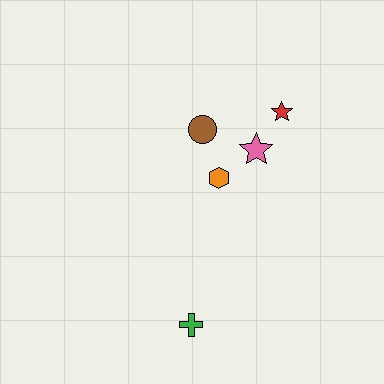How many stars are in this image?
There are 2 stars.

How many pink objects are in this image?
There is 1 pink object.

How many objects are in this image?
There are 5 objects.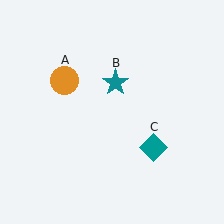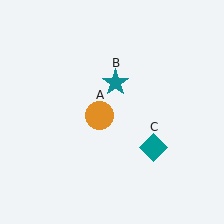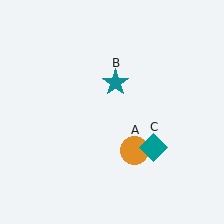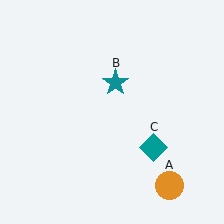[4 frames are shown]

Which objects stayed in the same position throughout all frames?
Teal star (object B) and teal diamond (object C) remained stationary.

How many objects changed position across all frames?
1 object changed position: orange circle (object A).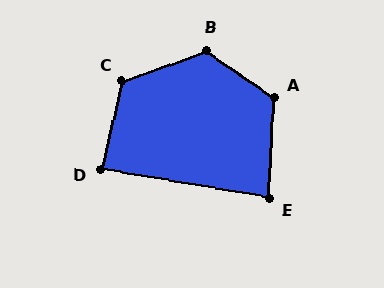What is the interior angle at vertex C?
Approximately 123 degrees (obtuse).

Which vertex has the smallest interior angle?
E, at approximately 83 degrees.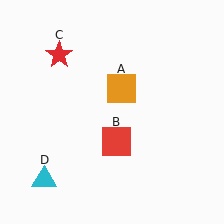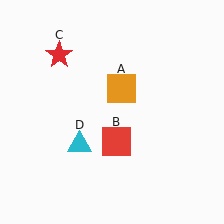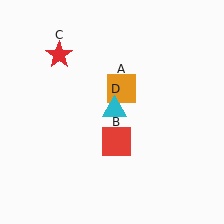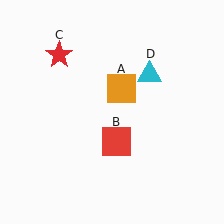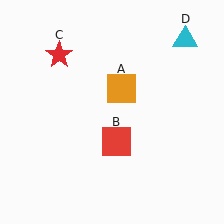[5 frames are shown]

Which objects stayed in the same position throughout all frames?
Orange square (object A) and red square (object B) and red star (object C) remained stationary.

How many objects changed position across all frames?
1 object changed position: cyan triangle (object D).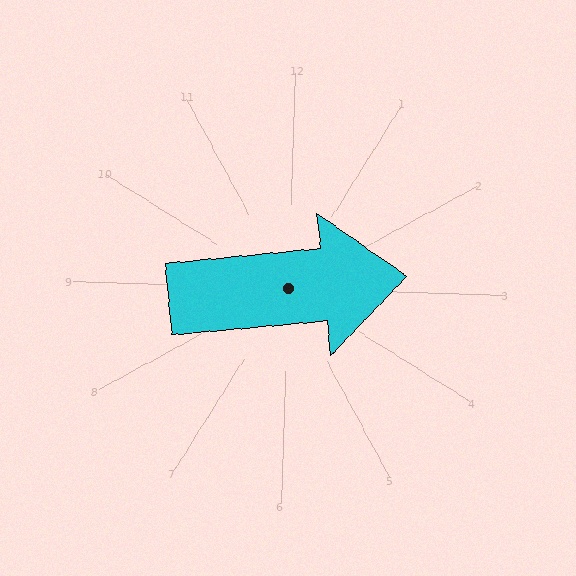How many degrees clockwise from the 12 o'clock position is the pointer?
Approximately 83 degrees.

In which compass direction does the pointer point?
East.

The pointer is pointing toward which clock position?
Roughly 3 o'clock.